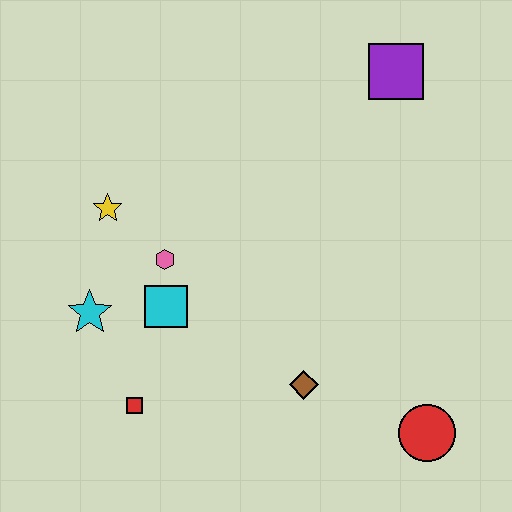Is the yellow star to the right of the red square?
No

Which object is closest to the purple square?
The pink hexagon is closest to the purple square.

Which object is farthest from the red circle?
The yellow star is farthest from the red circle.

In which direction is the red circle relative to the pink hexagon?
The red circle is to the right of the pink hexagon.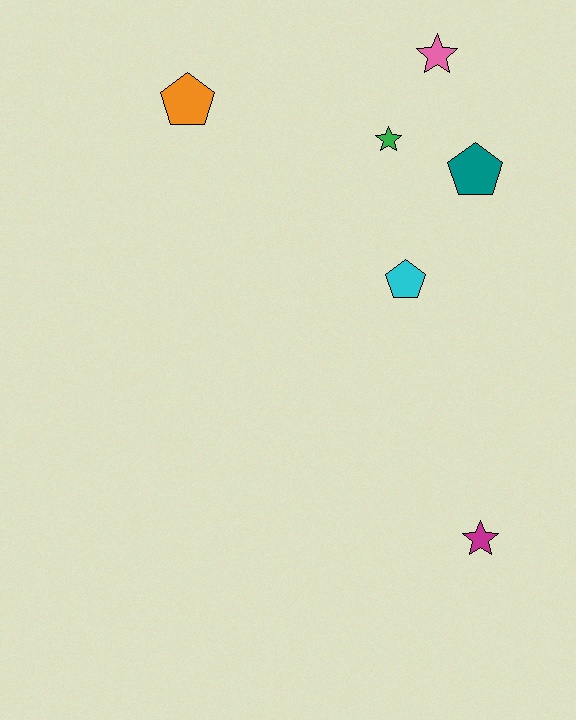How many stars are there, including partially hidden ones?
There are 3 stars.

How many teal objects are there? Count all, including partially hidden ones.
There is 1 teal object.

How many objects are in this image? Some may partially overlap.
There are 6 objects.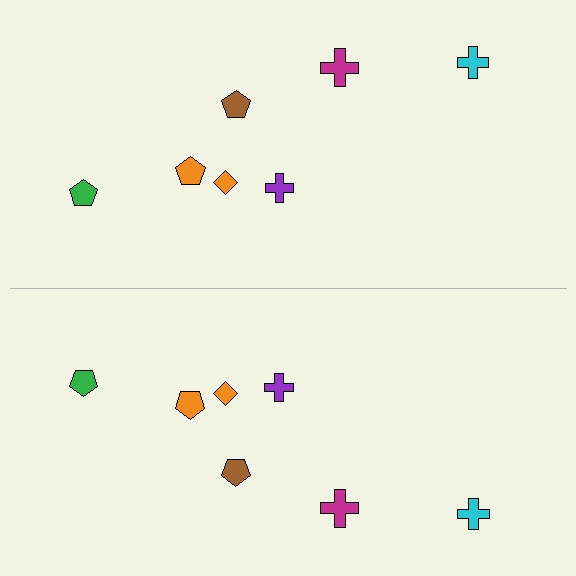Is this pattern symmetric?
Yes, this pattern has bilateral (reflection) symmetry.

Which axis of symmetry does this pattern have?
The pattern has a horizontal axis of symmetry running through the center of the image.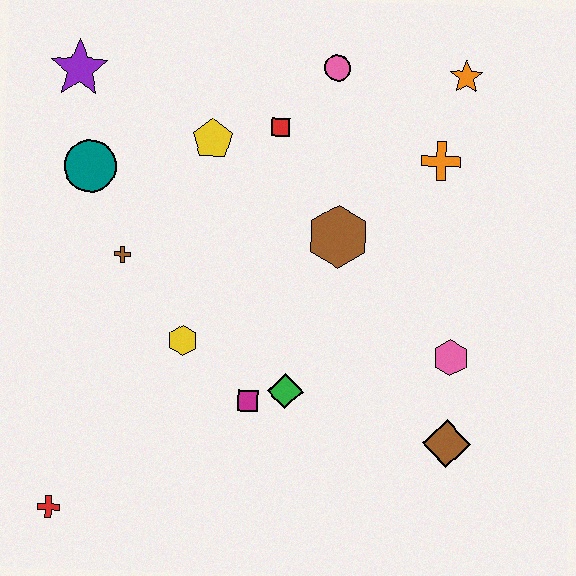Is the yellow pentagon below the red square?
Yes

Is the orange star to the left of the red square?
No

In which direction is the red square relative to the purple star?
The red square is to the right of the purple star.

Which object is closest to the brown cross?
The teal circle is closest to the brown cross.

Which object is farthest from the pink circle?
The red cross is farthest from the pink circle.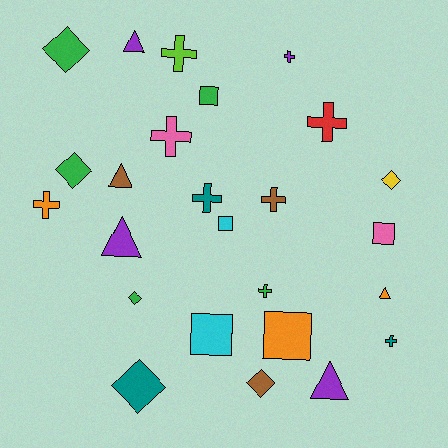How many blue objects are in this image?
There are no blue objects.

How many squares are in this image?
There are 5 squares.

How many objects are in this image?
There are 25 objects.